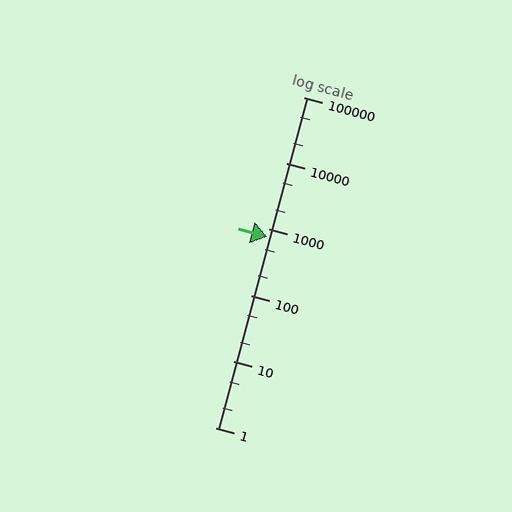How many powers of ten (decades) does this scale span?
The scale spans 5 decades, from 1 to 100000.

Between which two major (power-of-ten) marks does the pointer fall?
The pointer is between 100 and 1000.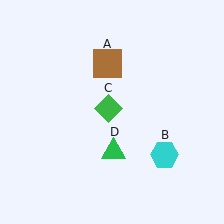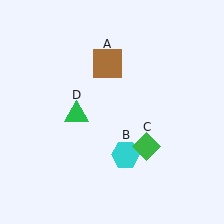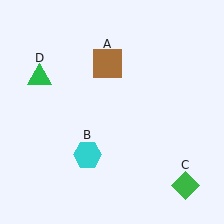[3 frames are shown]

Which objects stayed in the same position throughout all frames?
Brown square (object A) remained stationary.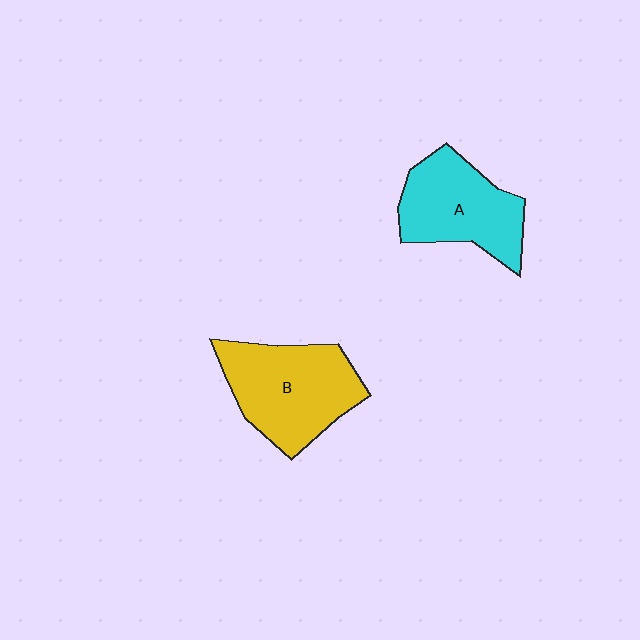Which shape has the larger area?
Shape B (yellow).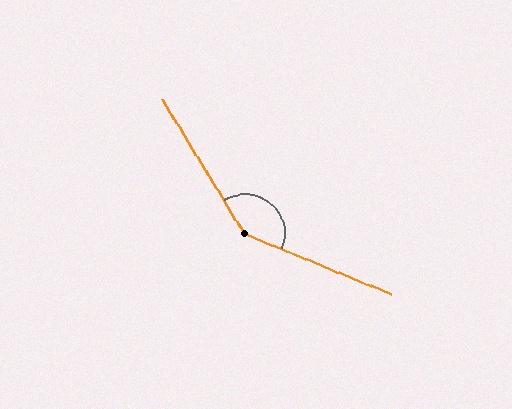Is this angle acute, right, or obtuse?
It is obtuse.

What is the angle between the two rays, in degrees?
Approximately 144 degrees.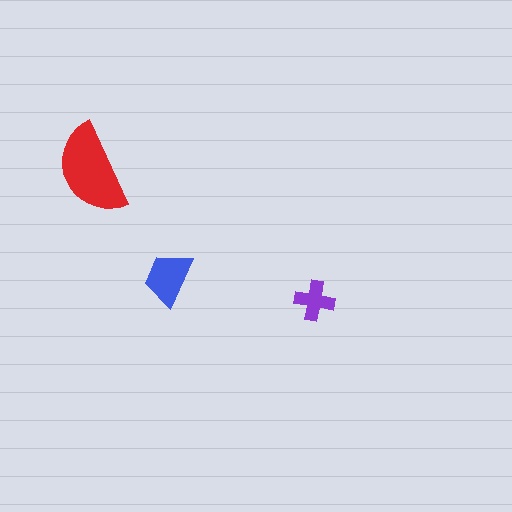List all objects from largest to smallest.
The red semicircle, the blue trapezoid, the purple cross.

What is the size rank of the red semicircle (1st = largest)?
1st.